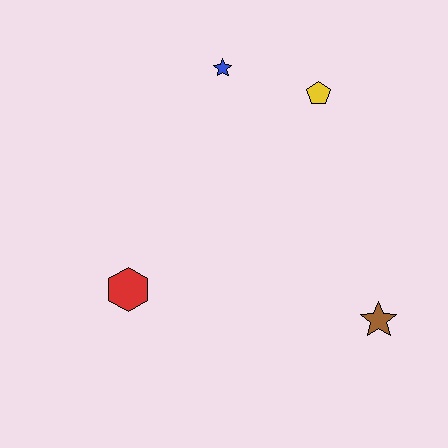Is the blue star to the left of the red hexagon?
No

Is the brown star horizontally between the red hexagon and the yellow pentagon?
No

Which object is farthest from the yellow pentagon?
The red hexagon is farthest from the yellow pentagon.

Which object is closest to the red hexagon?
The blue star is closest to the red hexagon.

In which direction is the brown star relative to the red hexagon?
The brown star is to the right of the red hexagon.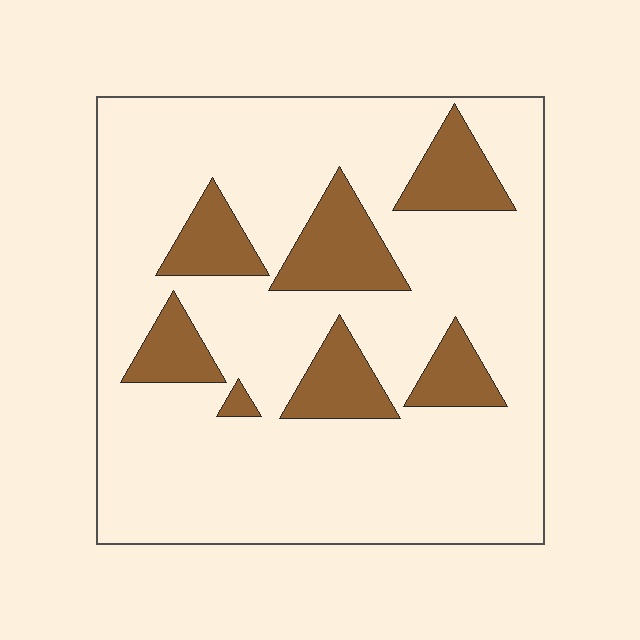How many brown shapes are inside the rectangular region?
7.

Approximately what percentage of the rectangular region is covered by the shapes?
Approximately 20%.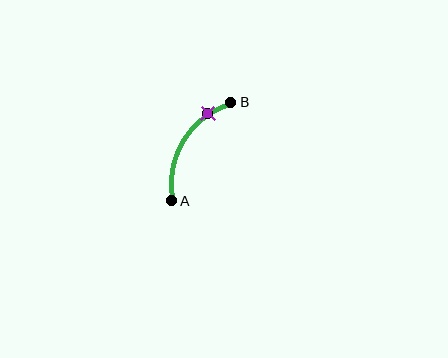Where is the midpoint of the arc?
The arc midpoint is the point on the curve farthest from the straight line joining A and B. It sits to the left of that line.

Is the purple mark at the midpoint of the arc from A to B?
No. The purple mark lies on the arc but is closer to endpoint B. The arc midpoint would be at the point on the curve equidistant along the arc from both A and B.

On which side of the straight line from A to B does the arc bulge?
The arc bulges to the left of the straight line connecting A and B.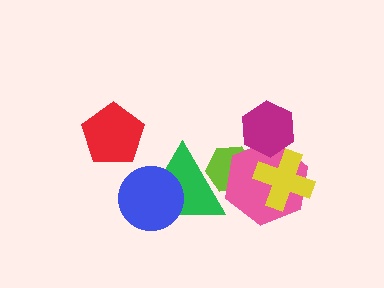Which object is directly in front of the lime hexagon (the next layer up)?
The pink hexagon is directly in front of the lime hexagon.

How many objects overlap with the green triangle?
3 objects overlap with the green triangle.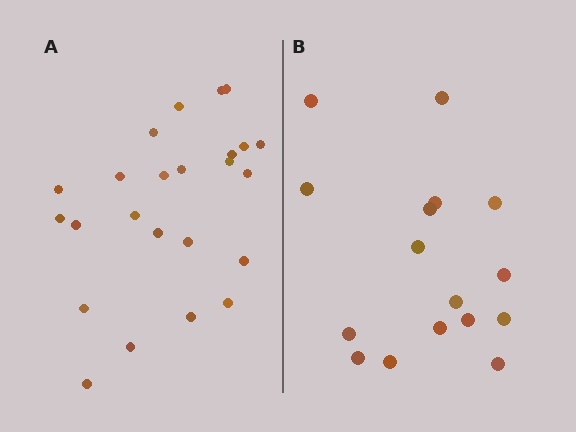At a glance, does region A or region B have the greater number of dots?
Region A (the left region) has more dots.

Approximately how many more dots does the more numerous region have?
Region A has roughly 8 or so more dots than region B.